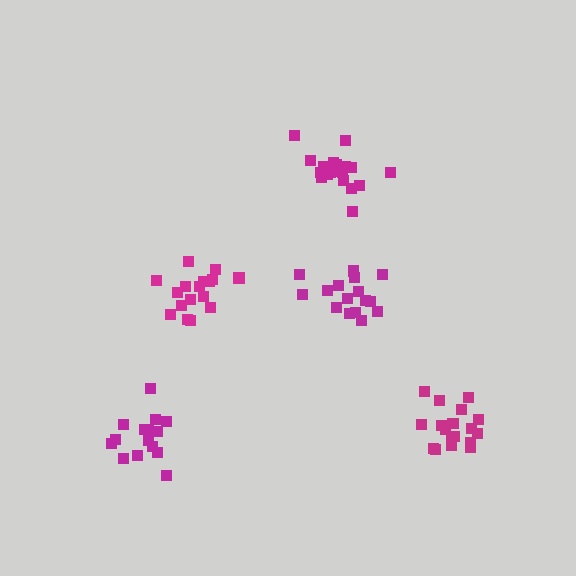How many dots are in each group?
Group 1: 18 dots, Group 2: 17 dots, Group 3: 20 dots, Group 4: 15 dots, Group 5: 17 dots (87 total).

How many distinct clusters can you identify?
There are 5 distinct clusters.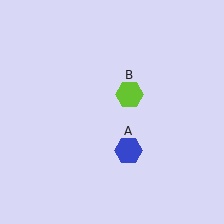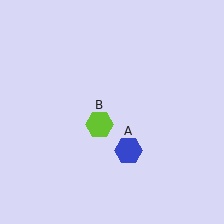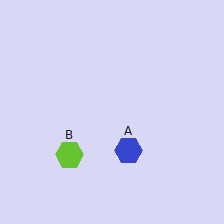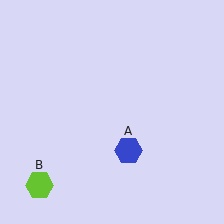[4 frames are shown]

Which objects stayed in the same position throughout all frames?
Blue hexagon (object A) remained stationary.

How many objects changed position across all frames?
1 object changed position: lime hexagon (object B).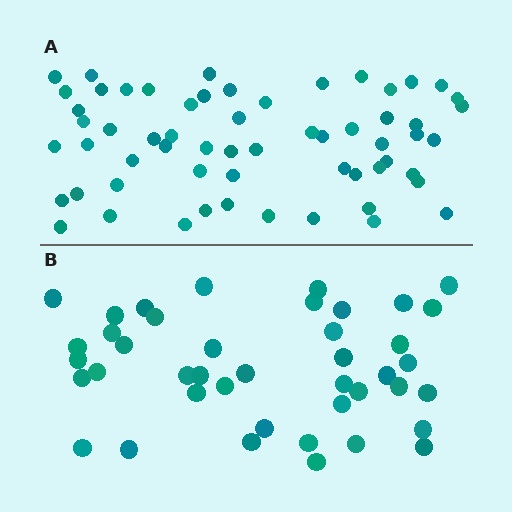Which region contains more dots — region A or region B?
Region A (the top region) has more dots.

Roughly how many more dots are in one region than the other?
Region A has approximately 20 more dots than region B.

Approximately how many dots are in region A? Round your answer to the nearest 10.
About 60 dots.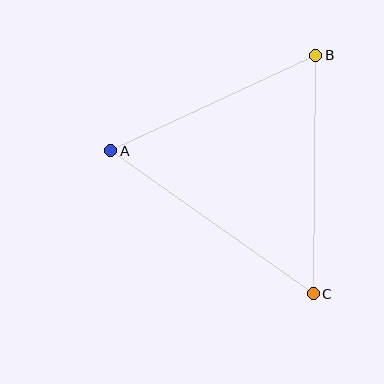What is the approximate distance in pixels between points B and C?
The distance between B and C is approximately 239 pixels.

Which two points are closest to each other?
Points A and B are closest to each other.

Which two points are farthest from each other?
Points A and C are farthest from each other.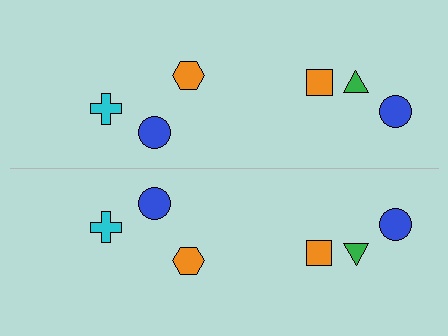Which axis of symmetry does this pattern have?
The pattern has a horizontal axis of symmetry running through the center of the image.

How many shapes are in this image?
There are 12 shapes in this image.